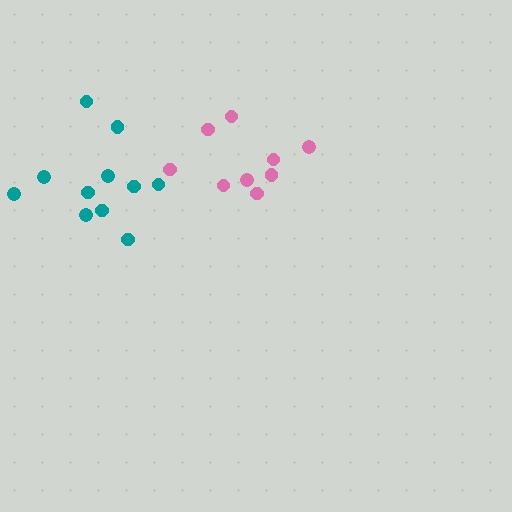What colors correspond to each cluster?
The clusters are colored: pink, teal.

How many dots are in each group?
Group 1: 9 dots, Group 2: 11 dots (20 total).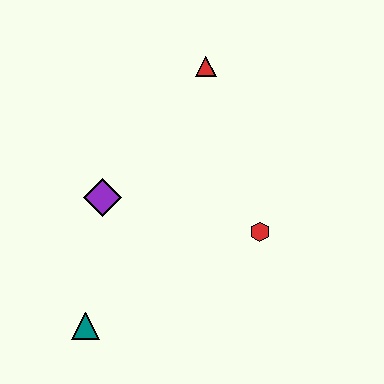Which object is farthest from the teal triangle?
The red triangle is farthest from the teal triangle.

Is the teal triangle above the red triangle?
No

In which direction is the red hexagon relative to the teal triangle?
The red hexagon is to the right of the teal triangle.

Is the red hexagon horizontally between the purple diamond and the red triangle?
No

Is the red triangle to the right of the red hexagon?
No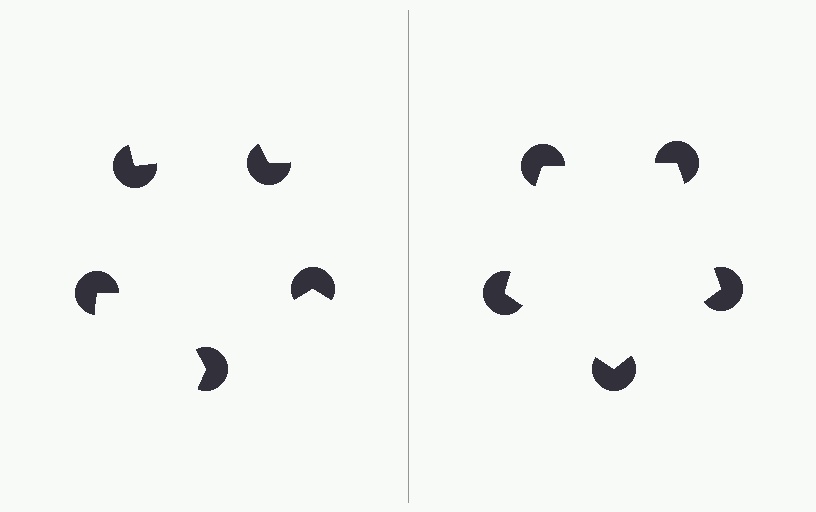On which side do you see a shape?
An illusory pentagon appears on the right side. On the left side the wedge cuts are rotated, so no coherent shape forms.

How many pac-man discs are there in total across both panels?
10 — 5 on each side.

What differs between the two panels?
The pac-man discs are positioned identically on both sides; only the wedge orientations differ. On the right they align to a pentagon; on the left they are misaligned.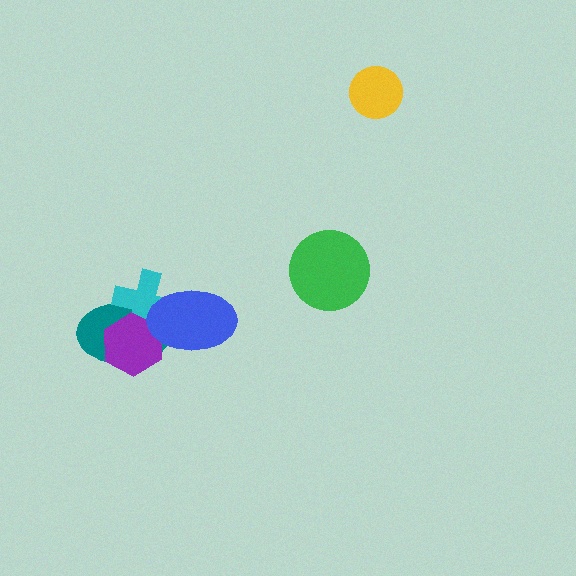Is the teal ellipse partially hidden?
Yes, it is partially covered by another shape.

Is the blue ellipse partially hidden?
No, no other shape covers it.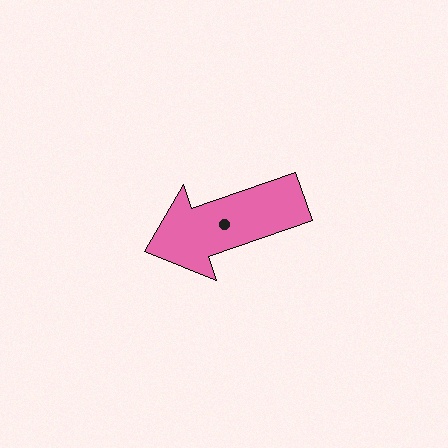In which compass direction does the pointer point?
West.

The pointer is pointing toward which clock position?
Roughly 8 o'clock.